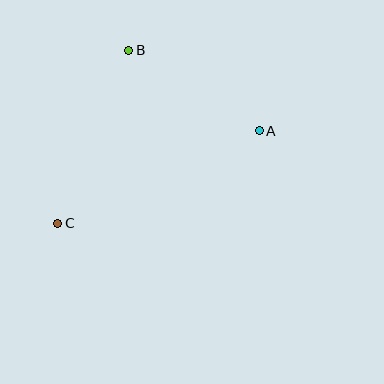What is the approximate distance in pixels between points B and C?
The distance between B and C is approximately 187 pixels.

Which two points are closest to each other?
Points A and B are closest to each other.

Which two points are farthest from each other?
Points A and C are farthest from each other.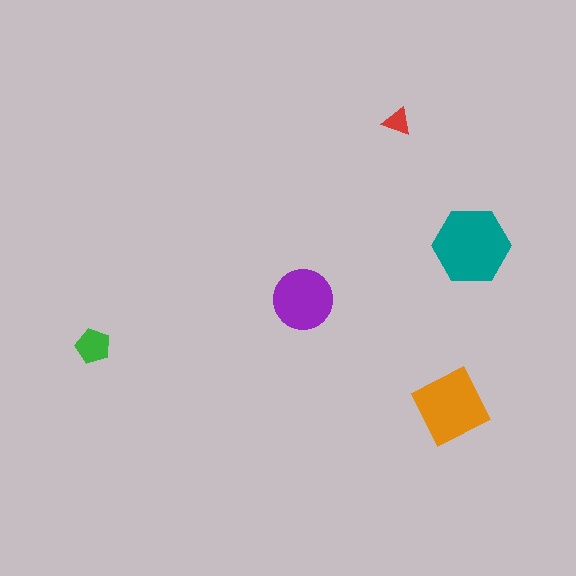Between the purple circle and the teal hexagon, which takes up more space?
The teal hexagon.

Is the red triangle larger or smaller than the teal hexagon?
Smaller.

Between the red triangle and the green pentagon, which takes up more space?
The green pentagon.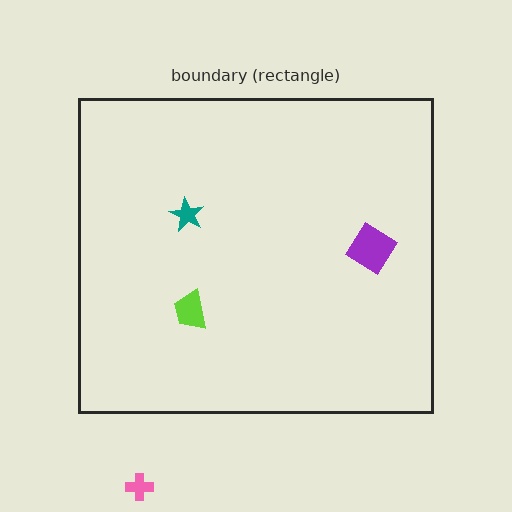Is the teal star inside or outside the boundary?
Inside.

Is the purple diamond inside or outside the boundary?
Inside.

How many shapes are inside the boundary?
3 inside, 1 outside.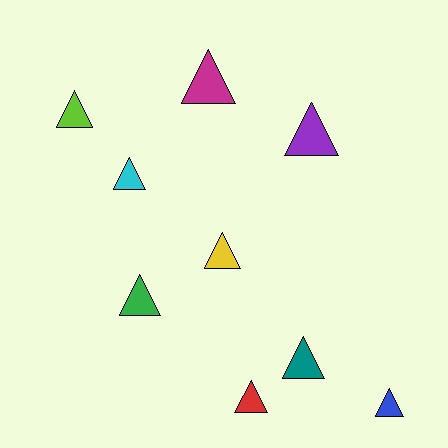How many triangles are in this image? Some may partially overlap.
There are 9 triangles.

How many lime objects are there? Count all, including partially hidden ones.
There is 1 lime object.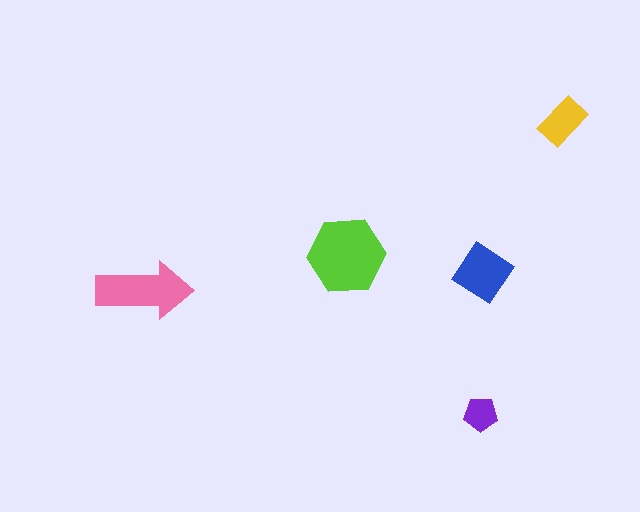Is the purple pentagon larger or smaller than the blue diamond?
Smaller.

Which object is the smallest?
The purple pentagon.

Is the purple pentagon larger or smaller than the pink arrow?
Smaller.